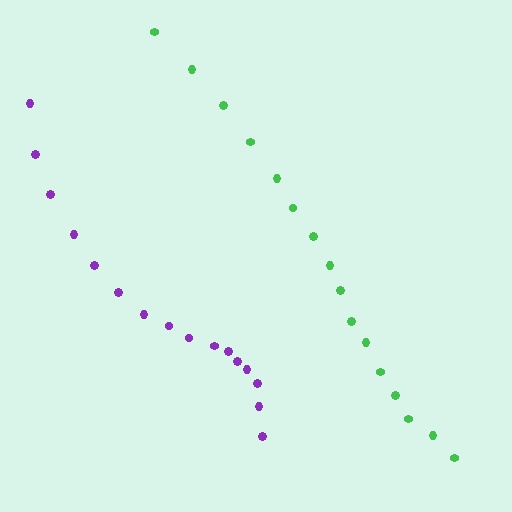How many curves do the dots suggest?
There are 2 distinct paths.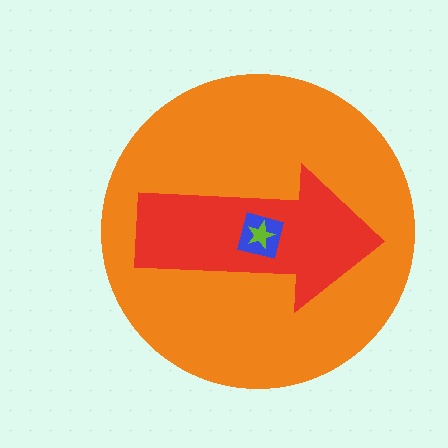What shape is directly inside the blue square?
The lime star.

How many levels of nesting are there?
4.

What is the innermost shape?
The lime star.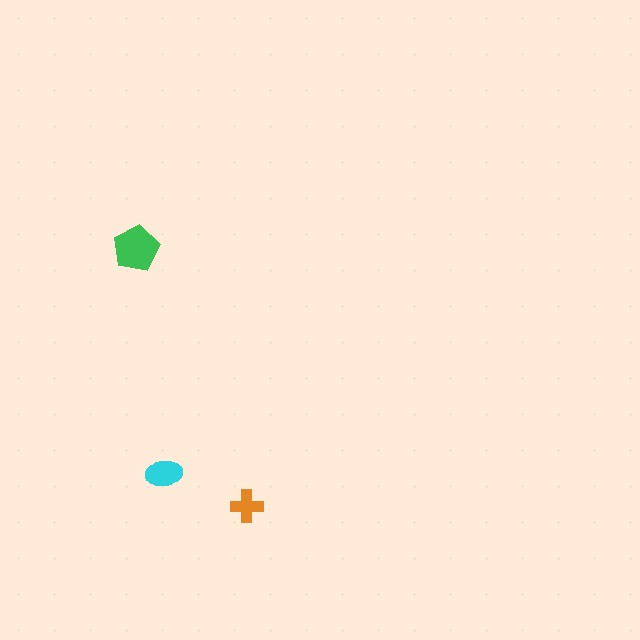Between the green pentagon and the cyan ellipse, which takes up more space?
The green pentagon.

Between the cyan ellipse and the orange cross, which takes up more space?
The cyan ellipse.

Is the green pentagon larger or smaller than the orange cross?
Larger.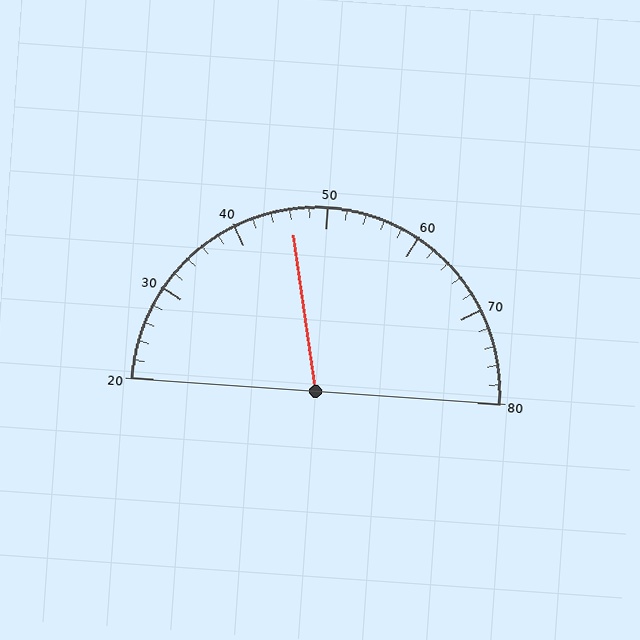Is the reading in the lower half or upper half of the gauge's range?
The reading is in the lower half of the range (20 to 80).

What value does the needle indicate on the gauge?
The needle indicates approximately 46.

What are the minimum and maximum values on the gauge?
The gauge ranges from 20 to 80.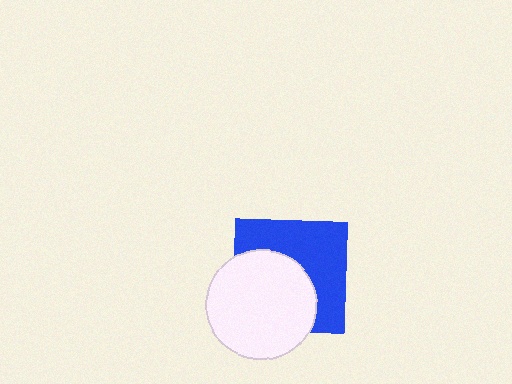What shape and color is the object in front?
The object in front is a white circle.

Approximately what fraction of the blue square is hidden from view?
Roughly 49% of the blue square is hidden behind the white circle.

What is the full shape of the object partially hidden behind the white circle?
The partially hidden object is a blue square.